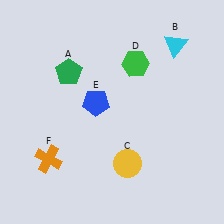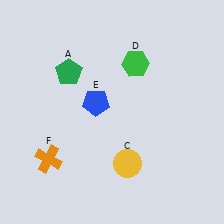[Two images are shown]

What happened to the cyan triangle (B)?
The cyan triangle (B) was removed in Image 2. It was in the top-right area of Image 1.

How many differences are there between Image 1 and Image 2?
There is 1 difference between the two images.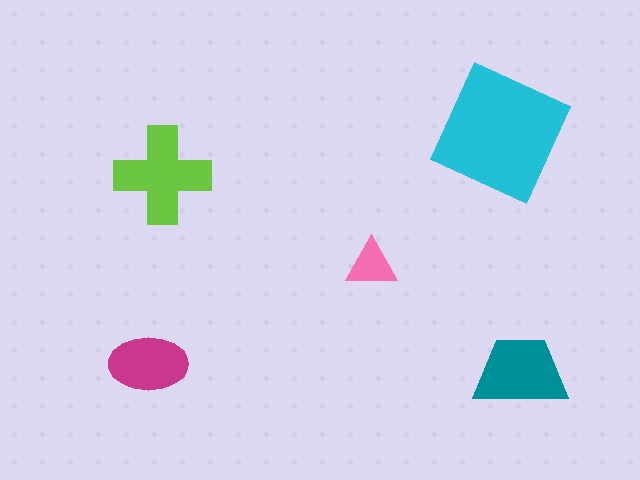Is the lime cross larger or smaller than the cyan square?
Smaller.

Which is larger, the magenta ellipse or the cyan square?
The cyan square.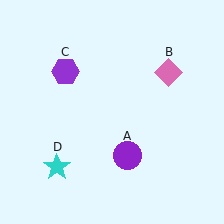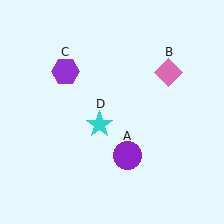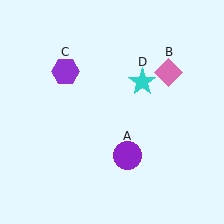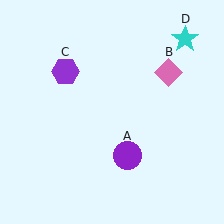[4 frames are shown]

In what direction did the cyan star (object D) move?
The cyan star (object D) moved up and to the right.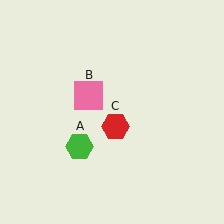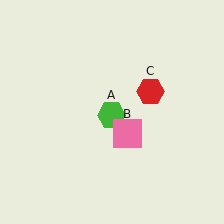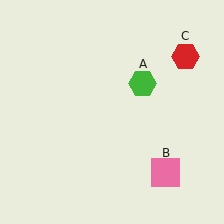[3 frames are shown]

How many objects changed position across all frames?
3 objects changed position: green hexagon (object A), pink square (object B), red hexagon (object C).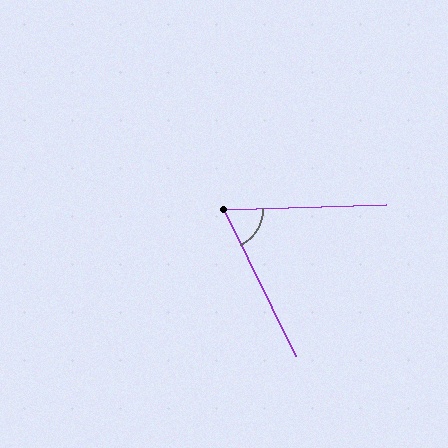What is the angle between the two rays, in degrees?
Approximately 66 degrees.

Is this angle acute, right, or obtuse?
It is acute.